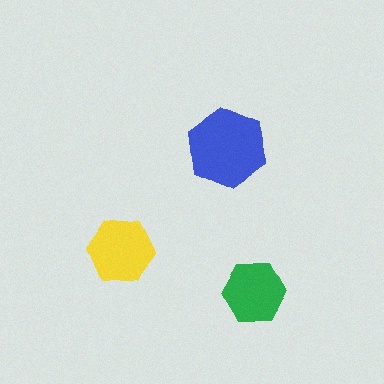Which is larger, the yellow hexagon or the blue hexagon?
The blue one.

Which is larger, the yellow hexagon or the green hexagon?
The yellow one.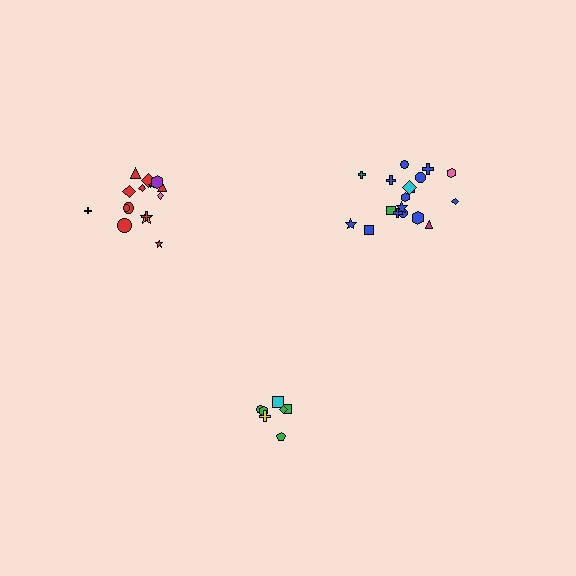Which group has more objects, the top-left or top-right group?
The top-right group.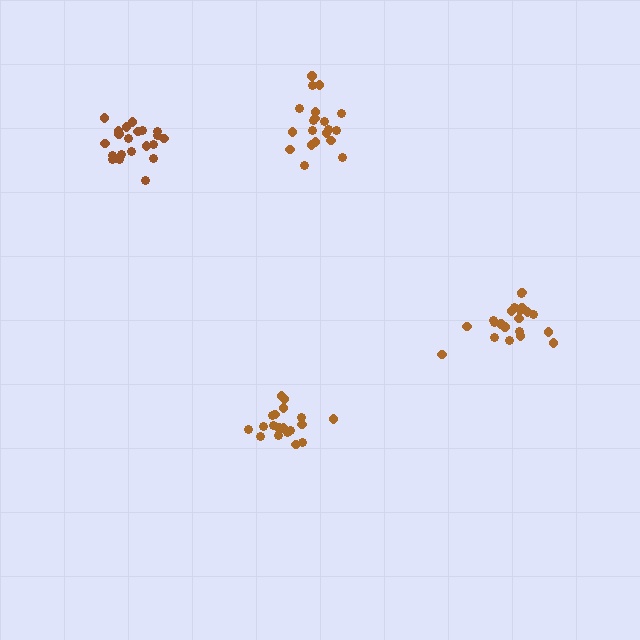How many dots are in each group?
Group 1: 21 dots, Group 2: 20 dots, Group 3: 20 dots, Group 4: 21 dots (82 total).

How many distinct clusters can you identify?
There are 4 distinct clusters.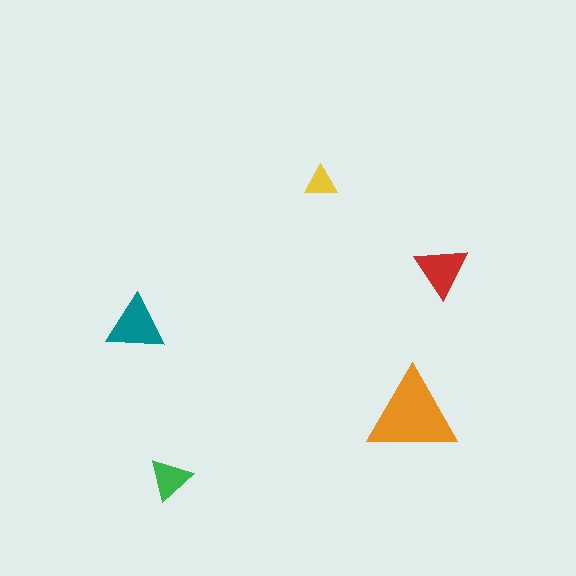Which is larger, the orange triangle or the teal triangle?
The orange one.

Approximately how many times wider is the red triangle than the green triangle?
About 1.5 times wider.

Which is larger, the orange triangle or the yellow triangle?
The orange one.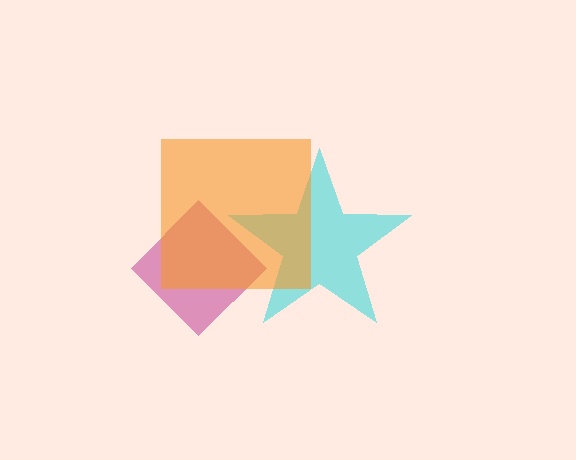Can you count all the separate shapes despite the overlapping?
Yes, there are 3 separate shapes.